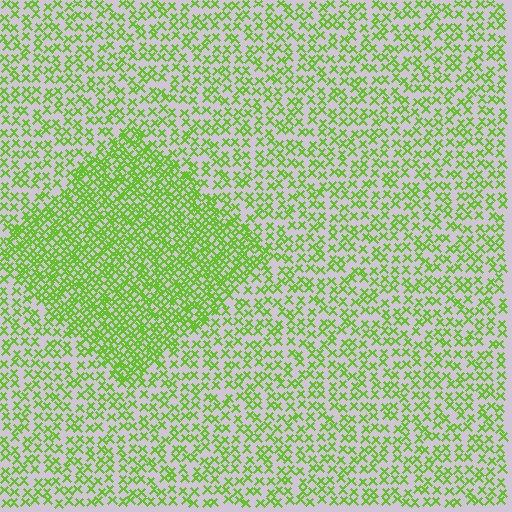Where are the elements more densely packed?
The elements are more densely packed inside the diamond boundary.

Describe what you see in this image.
The image contains small lime elements arranged at two different densities. A diamond-shaped region is visible where the elements are more densely packed than the surrounding area.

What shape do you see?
I see a diamond.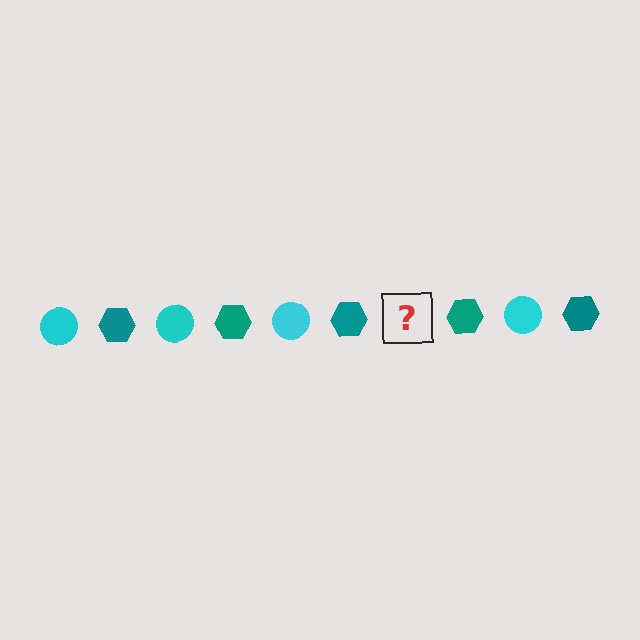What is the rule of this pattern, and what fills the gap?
The rule is that the pattern alternates between cyan circle and teal hexagon. The gap should be filled with a cyan circle.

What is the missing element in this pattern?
The missing element is a cyan circle.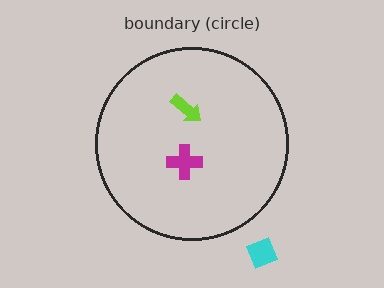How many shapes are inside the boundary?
2 inside, 1 outside.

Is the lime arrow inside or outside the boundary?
Inside.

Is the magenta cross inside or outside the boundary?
Inside.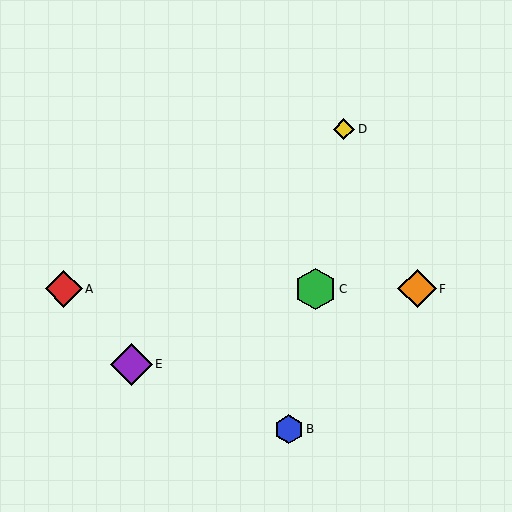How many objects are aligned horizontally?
3 objects (A, C, F) are aligned horizontally.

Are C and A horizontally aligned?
Yes, both are at y≈289.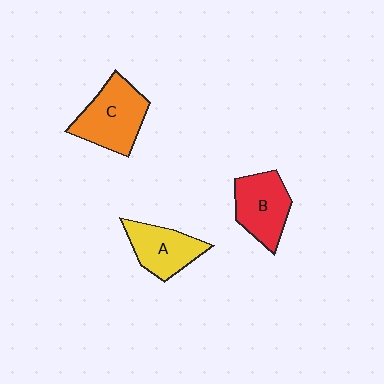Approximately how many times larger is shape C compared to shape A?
Approximately 1.3 times.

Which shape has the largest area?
Shape C (orange).